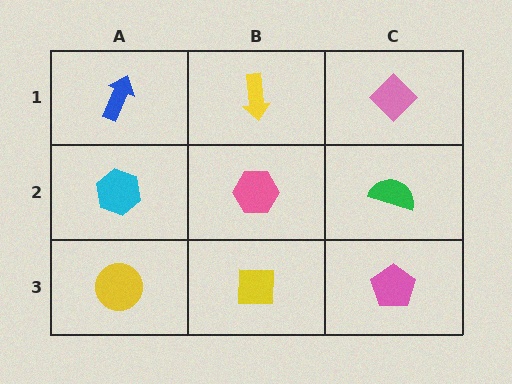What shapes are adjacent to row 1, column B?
A pink hexagon (row 2, column B), a blue arrow (row 1, column A), a pink diamond (row 1, column C).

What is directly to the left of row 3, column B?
A yellow circle.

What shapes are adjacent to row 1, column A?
A cyan hexagon (row 2, column A), a yellow arrow (row 1, column B).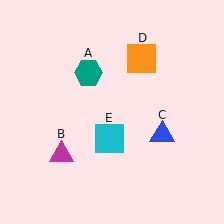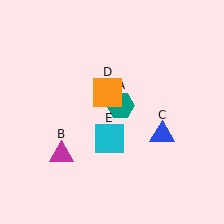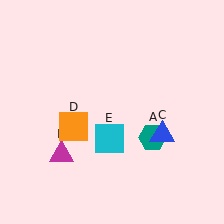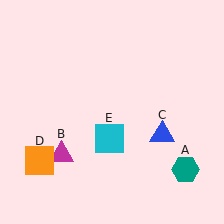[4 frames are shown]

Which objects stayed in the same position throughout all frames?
Magenta triangle (object B) and blue triangle (object C) and cyan square (object E) remained stationary.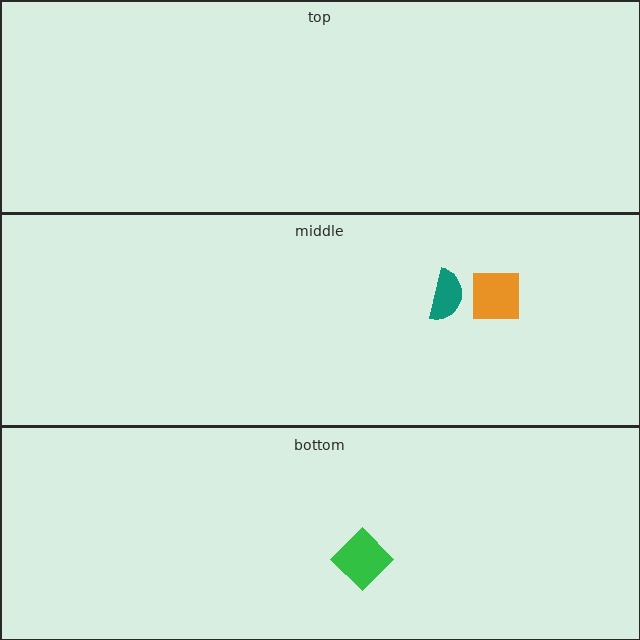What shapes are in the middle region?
The orange square, the teal semicircle.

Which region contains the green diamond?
The bottom region.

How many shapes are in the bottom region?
1.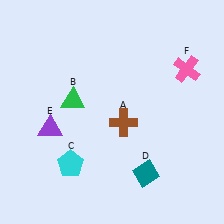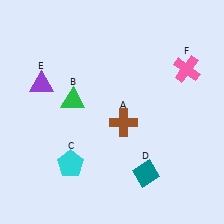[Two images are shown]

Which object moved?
The purple triangle (E) moved up.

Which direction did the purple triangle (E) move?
The purple triangle (E) moved up.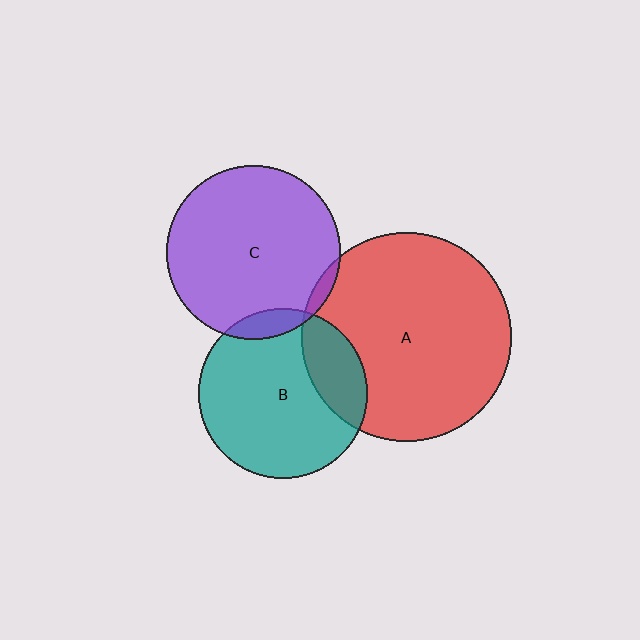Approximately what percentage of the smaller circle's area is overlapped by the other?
Approximately 5%.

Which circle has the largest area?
Circle A (red).